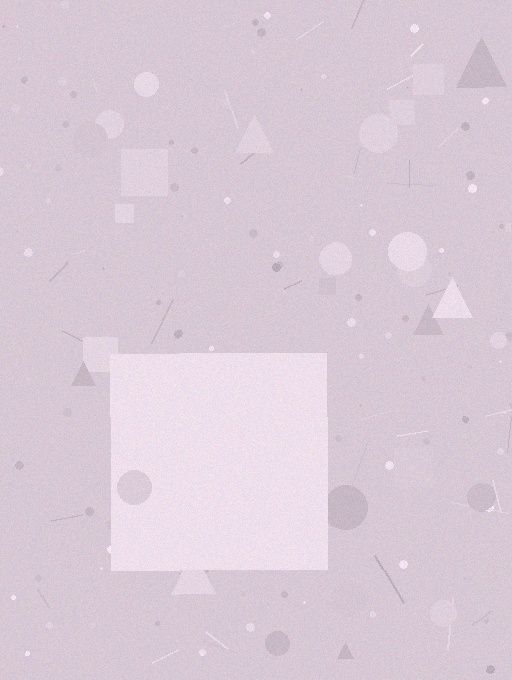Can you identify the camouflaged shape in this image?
The camouflaged shape is a square.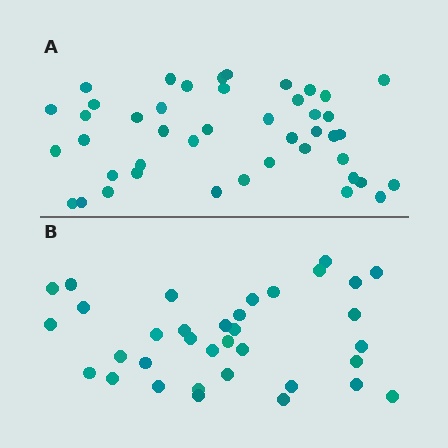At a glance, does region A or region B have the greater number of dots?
Region A (the top region) has more dots.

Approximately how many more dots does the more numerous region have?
Region A has roughly 8 or so more dots than region B.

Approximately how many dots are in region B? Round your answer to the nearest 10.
About 40 dots. (The exact count is 35, which rounds to 40.)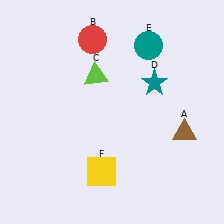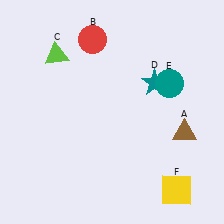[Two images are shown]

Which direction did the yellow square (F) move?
The yellow square (F) moved right.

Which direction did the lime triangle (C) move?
The lime triangle (C) moved left.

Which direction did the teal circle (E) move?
The teal circle (E) moved down.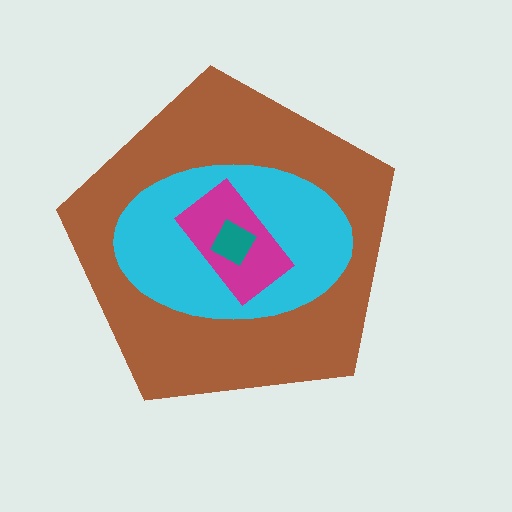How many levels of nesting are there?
4.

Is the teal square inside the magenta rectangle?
Yes.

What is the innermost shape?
The teal square.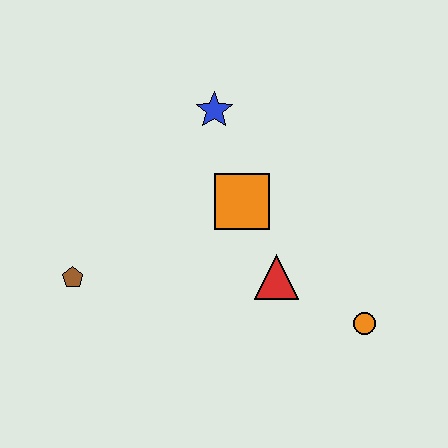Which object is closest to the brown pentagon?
The orange square is closest to the brown pentagon.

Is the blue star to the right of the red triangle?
No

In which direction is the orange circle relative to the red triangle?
The orange circle is to the right of the red triangle.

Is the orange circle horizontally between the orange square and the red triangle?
No